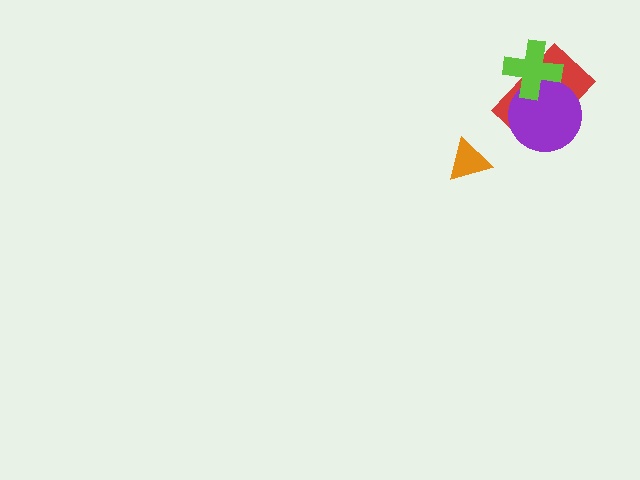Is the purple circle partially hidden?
Yes, it is partially covered by another shape.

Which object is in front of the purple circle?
The lime cross is in front of the purple circle.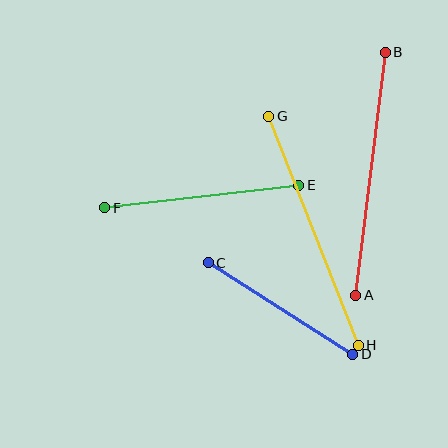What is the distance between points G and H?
The distance is approximately 246 pixels.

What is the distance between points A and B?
The distance is approximately 245 pixels.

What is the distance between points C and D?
The distance is approximately 171 pixels.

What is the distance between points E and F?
The distance is approximately 195 pixels.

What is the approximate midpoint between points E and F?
The midpoint is at approximately (202, 197) pixels.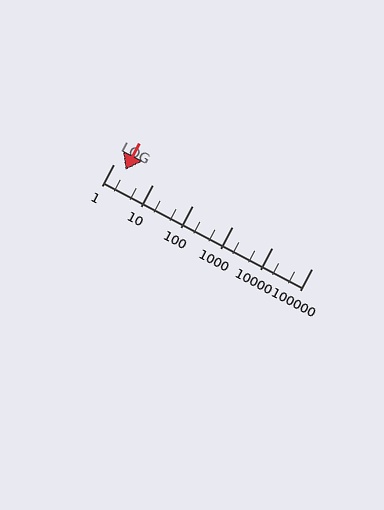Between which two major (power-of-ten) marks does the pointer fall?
The pointer is between 1 and 10.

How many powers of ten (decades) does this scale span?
The scale spans 5 decades, from 1 to 100000.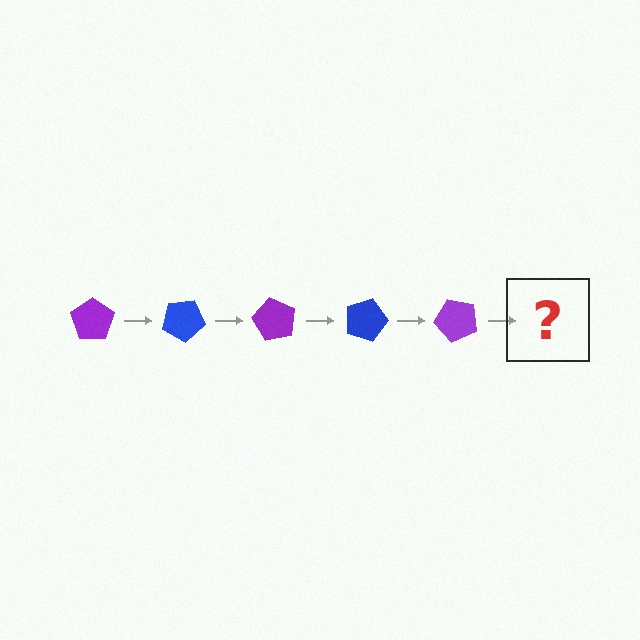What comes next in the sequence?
The next element should be a blue pentagon, rotated 150 degrees from the start.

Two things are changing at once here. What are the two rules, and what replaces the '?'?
The two rules are that it rotates 30 degrees each step and the color cycles through purple and blue. The '?' should be a blue pentagon, rotated 150 degrees from the start.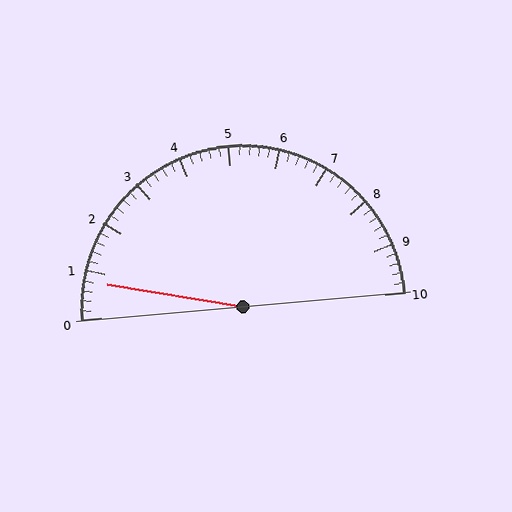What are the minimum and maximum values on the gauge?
The gauge ranges from 0 to 10.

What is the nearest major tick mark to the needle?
The nearest major tick mark is 1.